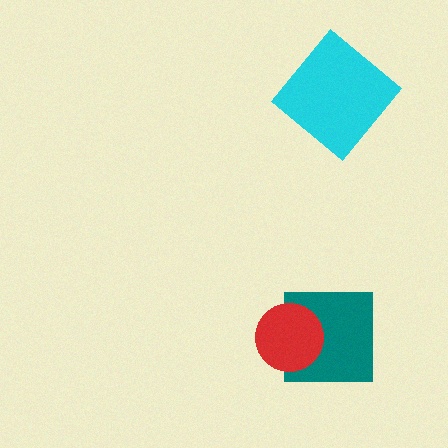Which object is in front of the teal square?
The red circle is in front of the teal square.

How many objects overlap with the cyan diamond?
0 objects overlap with the cyan diamond.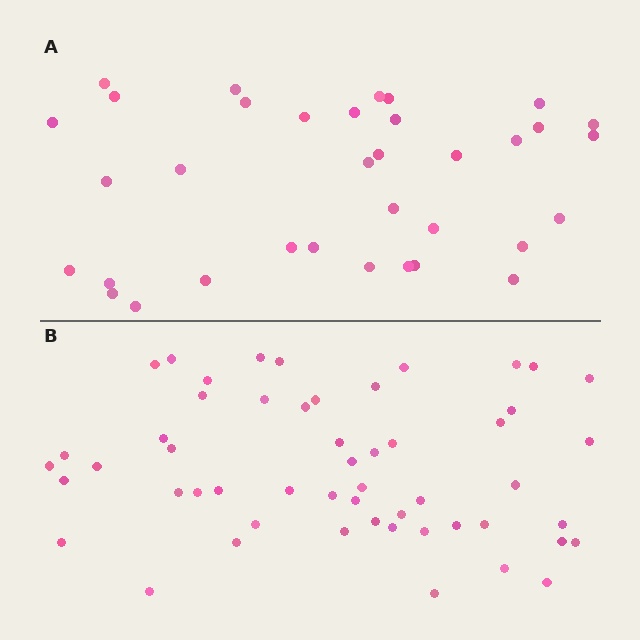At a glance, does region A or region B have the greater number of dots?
Region B (the bottom region) has more dots.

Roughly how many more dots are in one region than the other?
Region B has approximately 20 more dots than region A.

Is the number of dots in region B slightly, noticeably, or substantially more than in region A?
Region B has substantially more. The ratio is roughly 1.5 to 1.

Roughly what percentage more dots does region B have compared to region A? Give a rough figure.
About 50% more.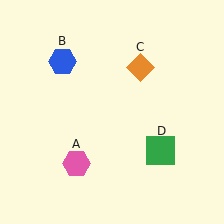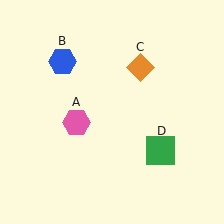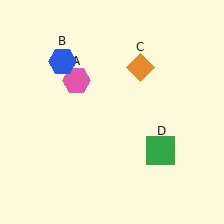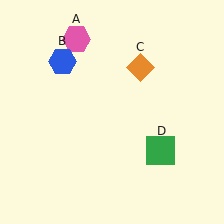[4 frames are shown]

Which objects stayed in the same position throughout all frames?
Blue hexagon (object B) and orange diamond (object C) and green square (object D) remained stationary.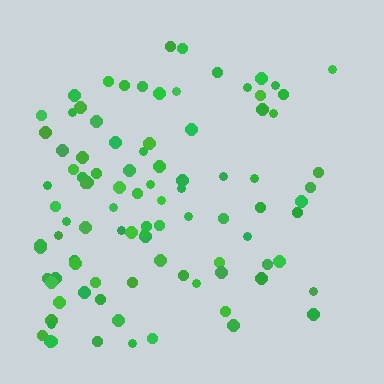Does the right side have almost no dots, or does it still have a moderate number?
Still a moderate number, just noticeably fewer than the left.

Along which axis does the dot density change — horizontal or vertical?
Horizontal.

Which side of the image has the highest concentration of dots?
The left.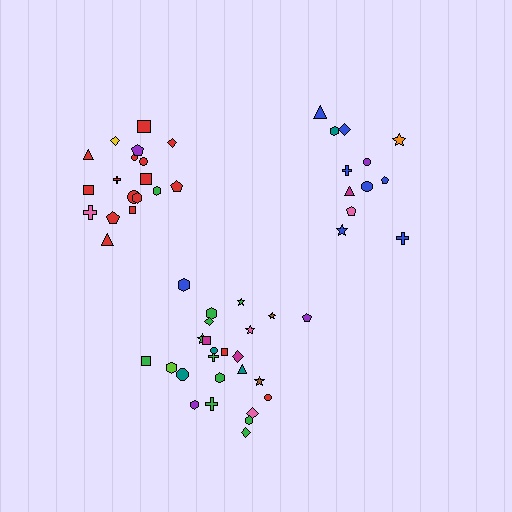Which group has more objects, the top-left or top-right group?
The top-left group.